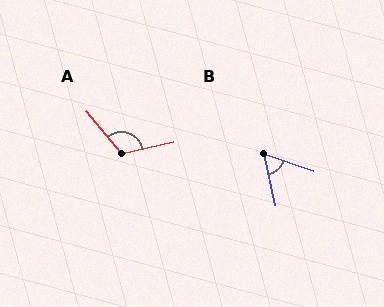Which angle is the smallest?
B, at approximately 59 degrees.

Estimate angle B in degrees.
Approximately 59 degrees.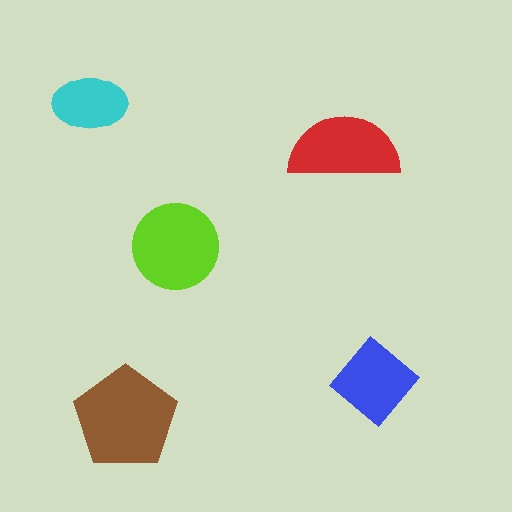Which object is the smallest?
The cyan ellipse.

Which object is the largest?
The brown pentagon.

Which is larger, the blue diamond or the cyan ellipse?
The blue diamond.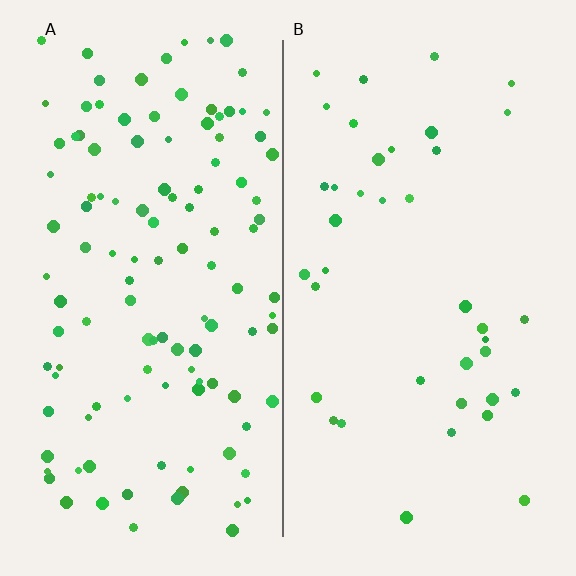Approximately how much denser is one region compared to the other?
Approximately 3.0× — region A over region B.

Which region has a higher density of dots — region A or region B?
A (the left).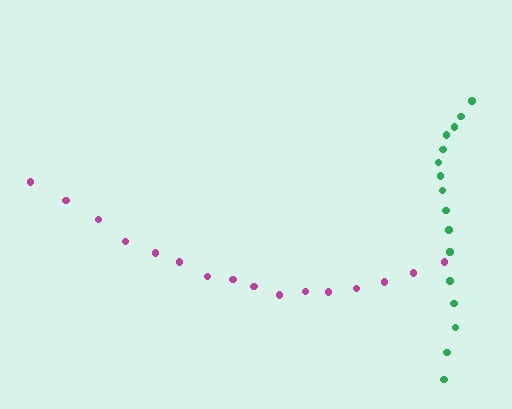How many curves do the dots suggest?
There are 2 distinct paths.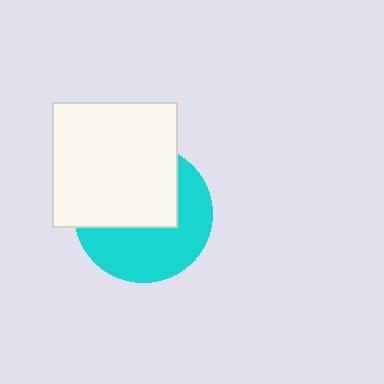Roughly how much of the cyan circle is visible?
About half of it is visible (roughly 51%).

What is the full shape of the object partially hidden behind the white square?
The partially hidden object is a cyan circle.